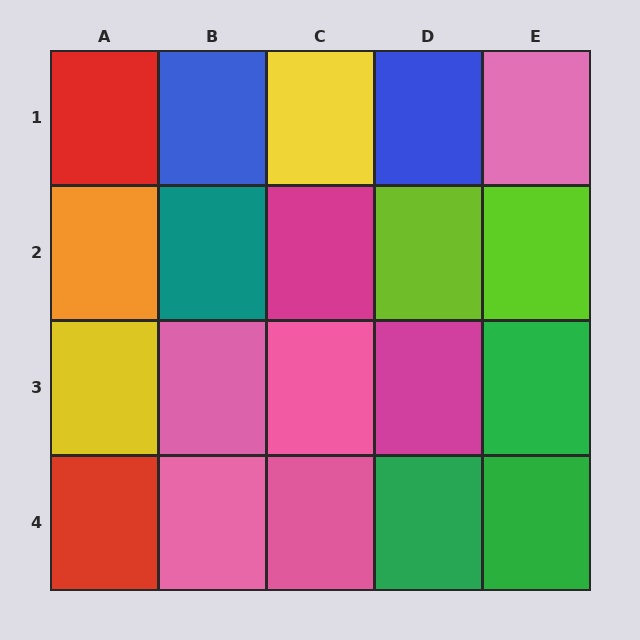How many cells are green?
3 cells are green.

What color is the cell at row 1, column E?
Pink.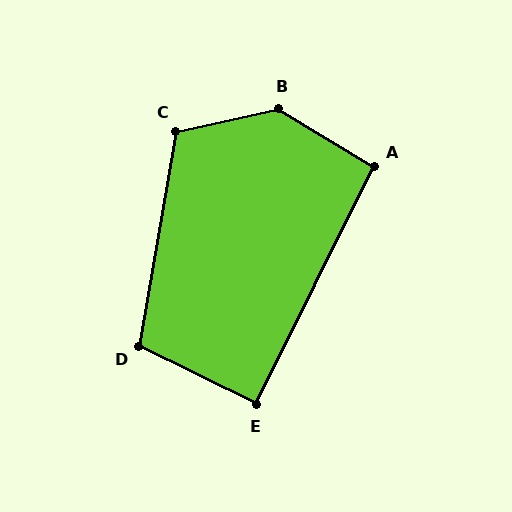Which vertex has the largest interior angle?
B, at approximately 137 degrees.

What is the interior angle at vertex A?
Approximately 94 degrees (approximately right).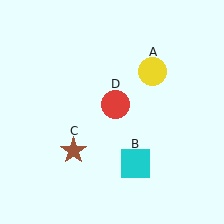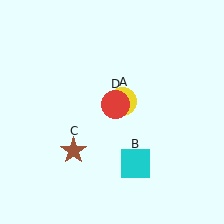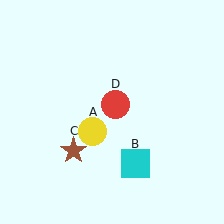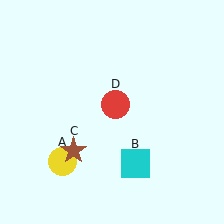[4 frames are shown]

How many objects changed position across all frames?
1 object changed position: yellow circle (object A).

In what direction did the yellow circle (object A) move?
The yellow circle (object A) moved down and to the left.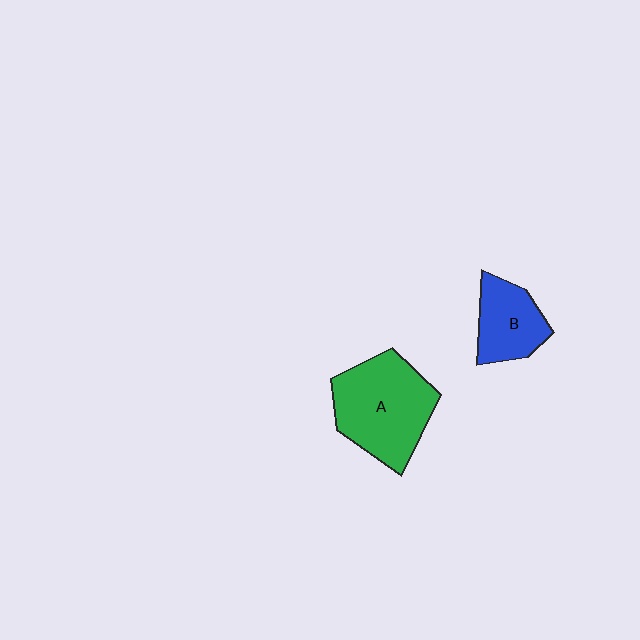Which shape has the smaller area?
Shape B (blue).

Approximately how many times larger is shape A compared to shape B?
Approximately 1.8 times.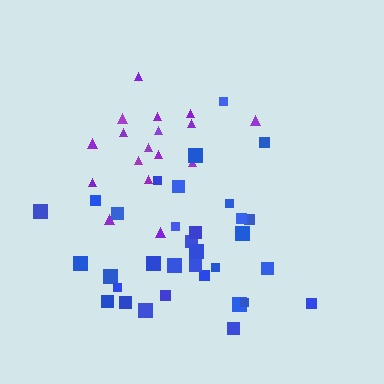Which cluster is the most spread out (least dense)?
Blue.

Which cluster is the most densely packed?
Purple.